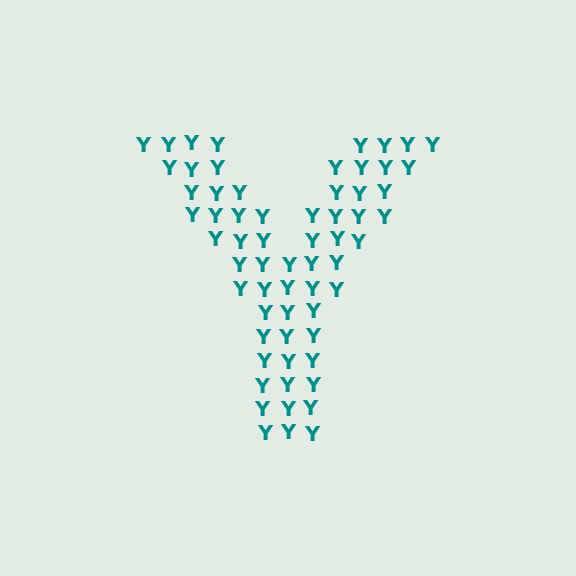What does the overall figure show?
The overall figure shows the letter Y.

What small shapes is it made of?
It is made of small letter Y's.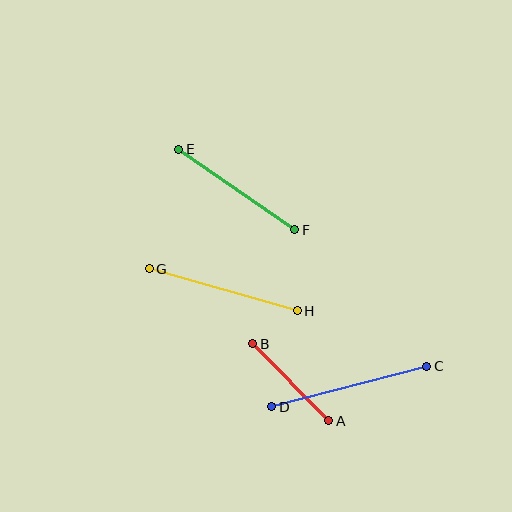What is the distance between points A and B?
The distance is approximately 108 pixels.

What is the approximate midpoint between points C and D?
The midpoint is at approximately (349, 387) pixels.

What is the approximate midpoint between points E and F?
The midpoint is at approximately (237, 190) pixels.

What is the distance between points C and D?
The distance is approximately 160 pixels.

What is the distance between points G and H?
The distance is approximately 154 pixels.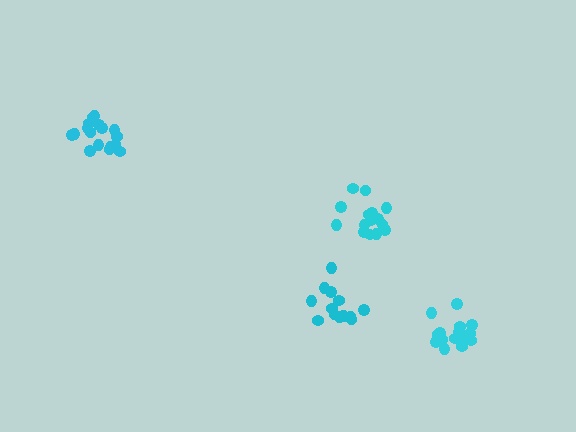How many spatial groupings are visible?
There are 4 spatial groupings.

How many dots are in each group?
Group 1: 13 dots, Group 2: 17 dots, Group 3: 18 dots, Group 4: 16 dots (64 total).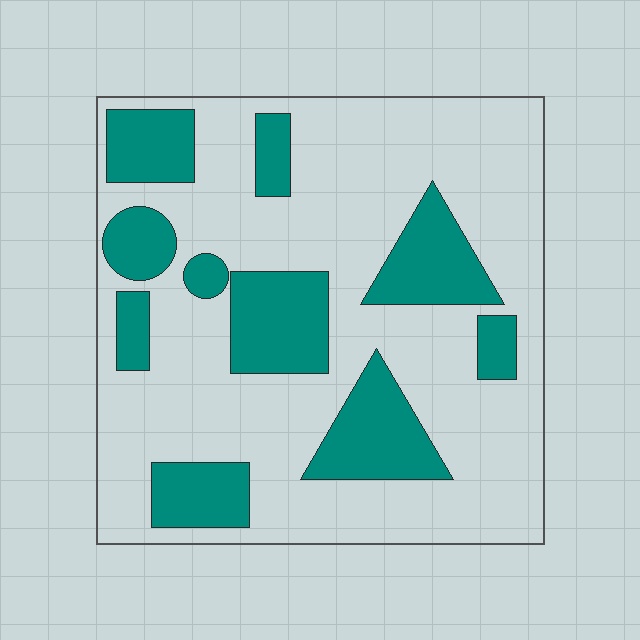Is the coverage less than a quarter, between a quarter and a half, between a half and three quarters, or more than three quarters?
Between a quarter and a half.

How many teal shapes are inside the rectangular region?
10.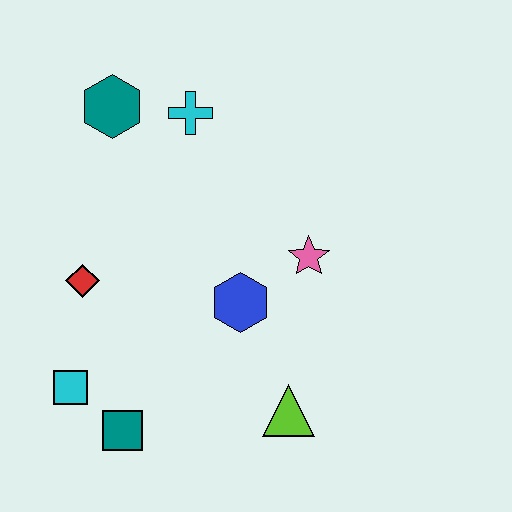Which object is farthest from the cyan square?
The cyan cross is farthest from the cyan square.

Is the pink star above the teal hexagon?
No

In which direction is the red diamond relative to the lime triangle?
The red diamond is to the left of the lime triangle.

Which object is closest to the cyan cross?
The teal hexagon is closest to the cyan cross.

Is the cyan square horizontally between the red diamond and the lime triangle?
No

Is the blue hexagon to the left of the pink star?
Yes